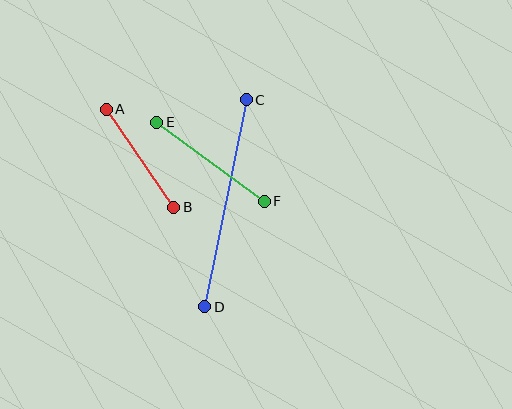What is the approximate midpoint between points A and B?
The midpoint is at approximately (140, 158) pixels.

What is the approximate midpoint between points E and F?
The midpoint is at approximately (211, 162) pixels.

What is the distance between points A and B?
The distance is approximately 119 pixels.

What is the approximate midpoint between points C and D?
The midpoint is at approximately (225, 203) pixels.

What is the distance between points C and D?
The distance is approximately 211 pixels.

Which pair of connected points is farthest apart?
Points C and D are farthest apart.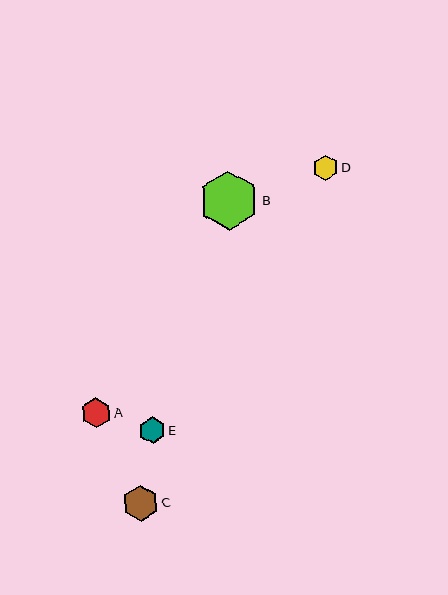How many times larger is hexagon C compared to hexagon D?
Hexagon C is approximately 1.5 times the size of hexagon D.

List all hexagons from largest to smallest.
From largest to smallest: B, C, A, E, D.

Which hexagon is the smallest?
Hexagon D is the smallest with a size of approximately 25 pixels.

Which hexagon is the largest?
Hexagon B is the largest with a size of approximately 59 pixels.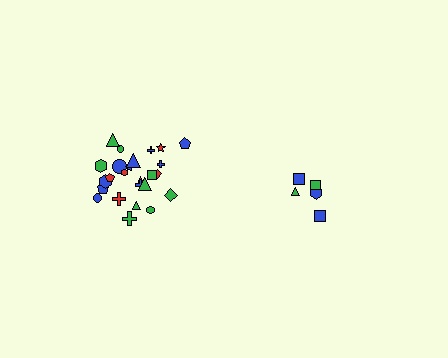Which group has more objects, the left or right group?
The left group.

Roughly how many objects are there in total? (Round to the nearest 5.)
Roughly 30 objects in total.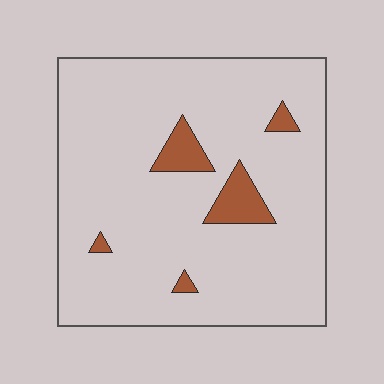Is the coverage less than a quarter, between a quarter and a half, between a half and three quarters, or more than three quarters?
Less than a quarter.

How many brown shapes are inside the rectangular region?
5.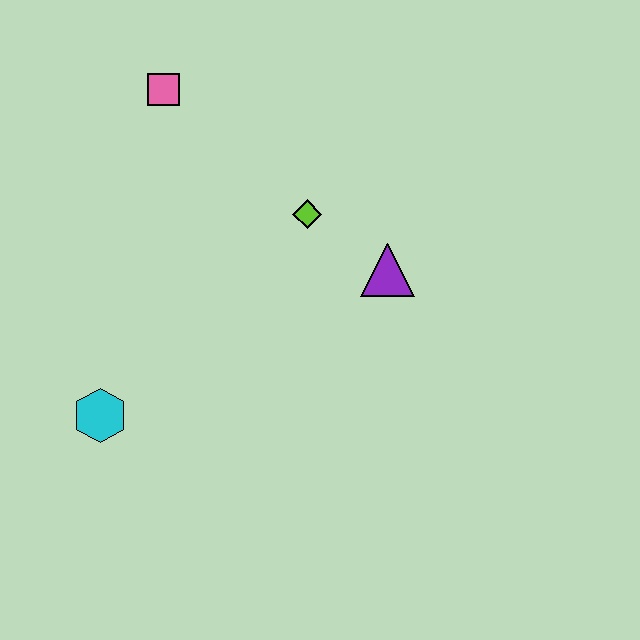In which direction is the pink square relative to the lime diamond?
The pink square is to the left of the lime diamond.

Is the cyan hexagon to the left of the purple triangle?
Yes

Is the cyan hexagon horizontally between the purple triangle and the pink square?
No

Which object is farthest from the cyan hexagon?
The pink square is farthest from the cyan hexagon.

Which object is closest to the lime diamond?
The purple triangle is closest to the lime diamond.